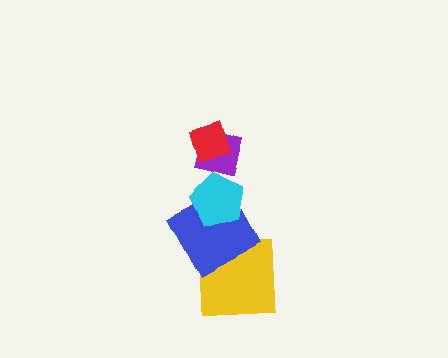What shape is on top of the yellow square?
The blue square is on top of the yellow square.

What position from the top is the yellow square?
The yellow square is 5th from the top.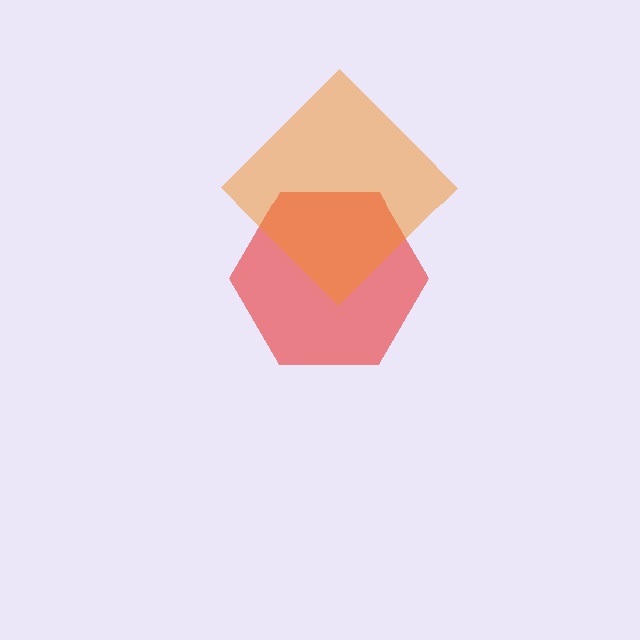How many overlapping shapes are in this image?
There are 2 overlapping shapes in the image.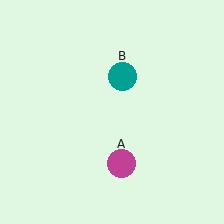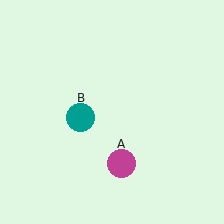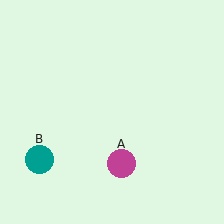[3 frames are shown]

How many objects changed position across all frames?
1 object changed position: teal circle (object B).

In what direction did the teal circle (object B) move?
The teal circle (object B) moved down and to the left.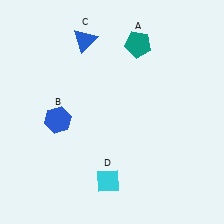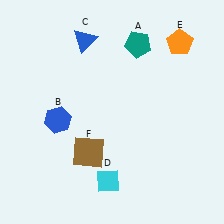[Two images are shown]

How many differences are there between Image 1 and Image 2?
There are 2 differences between the two images.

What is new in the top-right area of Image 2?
An orange pentagon (E) was added in the top-right area of Image 2.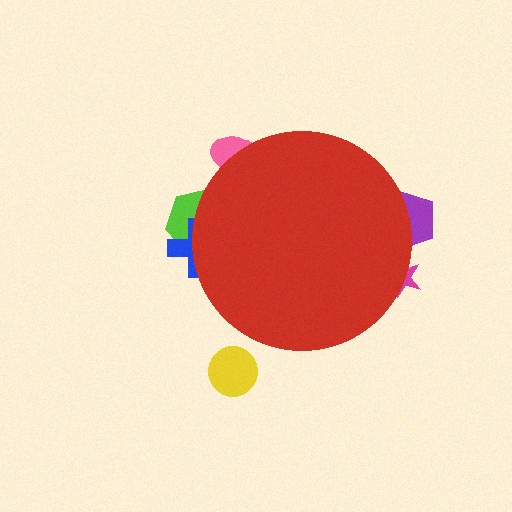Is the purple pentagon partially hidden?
Yes, the purple pentagon is partially hidden behind the red circle.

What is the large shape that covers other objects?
A red circle.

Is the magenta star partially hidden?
Yes, the magenta star is partially hidden behind the red circle.